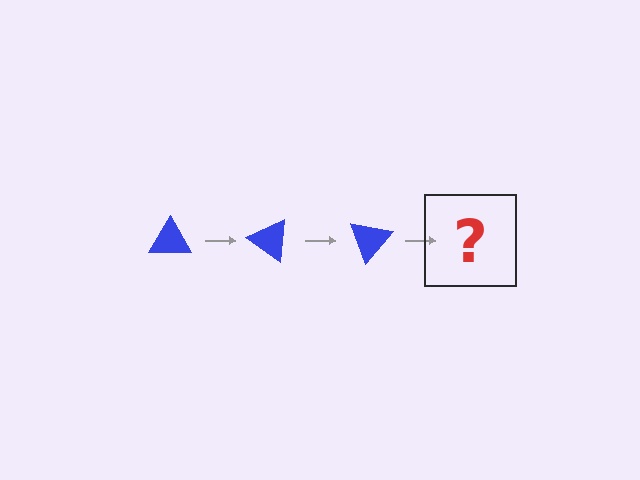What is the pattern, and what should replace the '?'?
The pattern is that the triangle rotates 35 degrees each step. The '?' should be a blue triangle rotated 105 degrees.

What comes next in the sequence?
The next element should be a blue triangle rotated 105 degrees.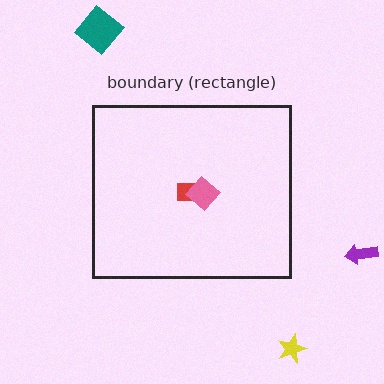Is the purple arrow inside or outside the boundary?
Outside.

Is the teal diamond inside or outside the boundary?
Outside.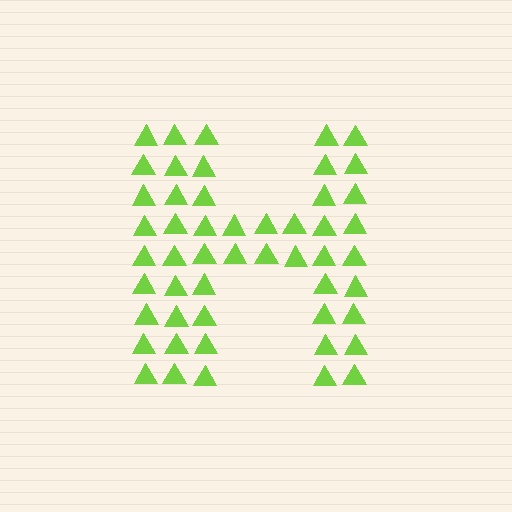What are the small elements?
The small elements are triangles.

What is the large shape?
The large shape is the letter H.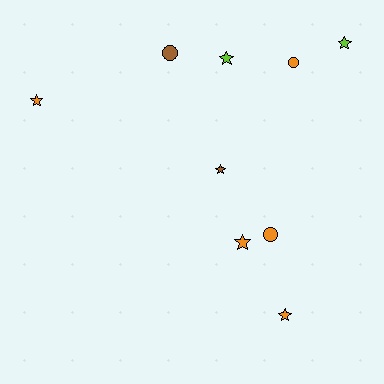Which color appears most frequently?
Orange, with 5 objects.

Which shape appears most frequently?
Star, with 6 objects.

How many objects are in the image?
There are 9 objects.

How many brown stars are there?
There is 1 brown star.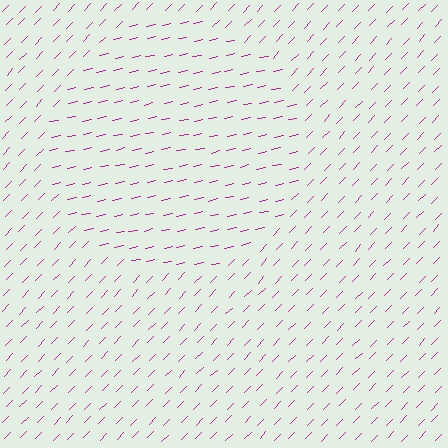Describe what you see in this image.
The image is filled with small magenta line segments. A circle region in the image has lines oriented differently from the surrounding lines, creating a visible texture boundary.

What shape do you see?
I see a circle.